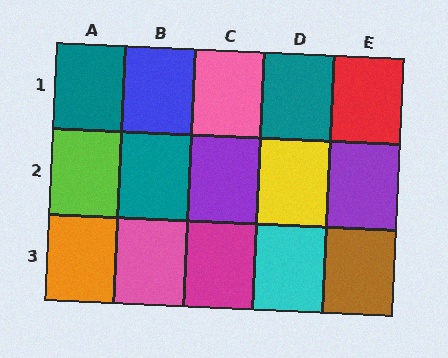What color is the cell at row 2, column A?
Lime.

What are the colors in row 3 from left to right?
Orange, pink, magenta, cyan, brown.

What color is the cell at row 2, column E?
Purple.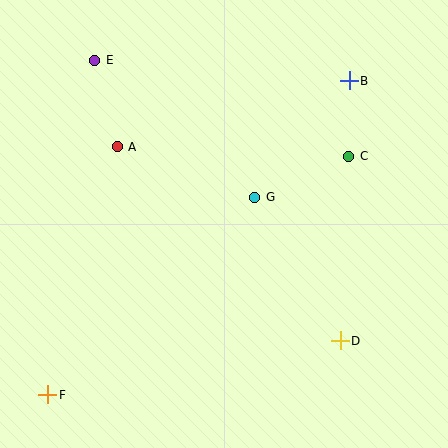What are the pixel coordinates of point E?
Point E is at (95, 60).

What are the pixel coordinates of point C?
Point C is at (349, 156).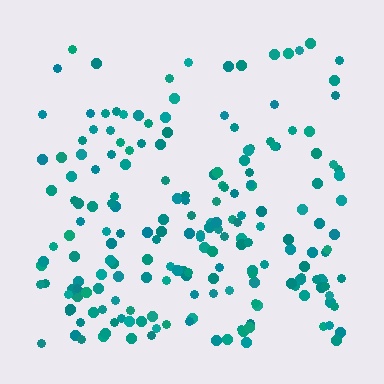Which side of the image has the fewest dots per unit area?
The top.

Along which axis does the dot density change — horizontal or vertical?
Vertical.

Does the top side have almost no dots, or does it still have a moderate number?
Still a moderate number, just noticeably fewer than the bottom.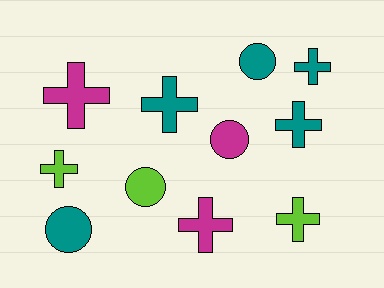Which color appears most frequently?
Teal, with 5 objects.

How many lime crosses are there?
There are 2 lime crosses.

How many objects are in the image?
There are 11 objects.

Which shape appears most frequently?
Cross, with 7 objects.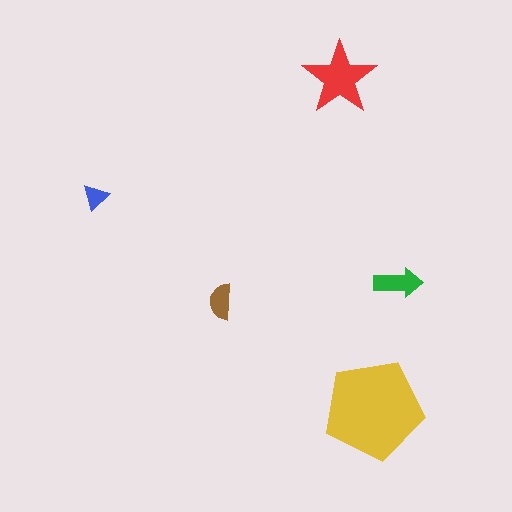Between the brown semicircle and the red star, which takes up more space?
The red star.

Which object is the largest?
The yellow pentagon.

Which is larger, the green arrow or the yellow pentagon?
The yellow pentagon.